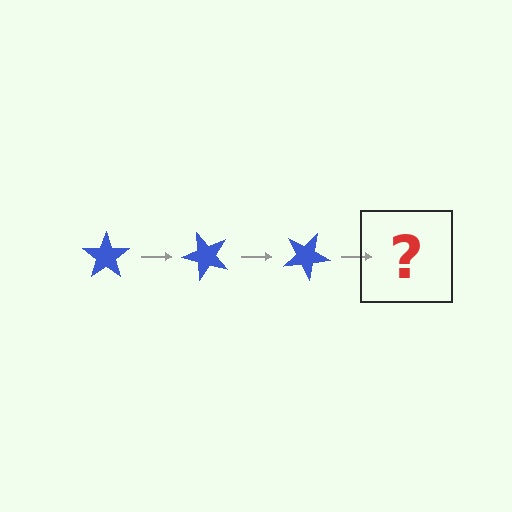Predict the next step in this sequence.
The next step is a blue star rotated 150 degrees.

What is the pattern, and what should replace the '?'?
The pattern is that the star rotates 50 degrees each step. The '?' should be a blue star rotated 150 degrees.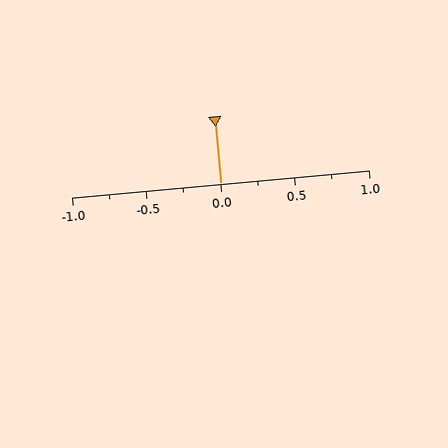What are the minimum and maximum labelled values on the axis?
The axis runs from -1.0 to 1.0.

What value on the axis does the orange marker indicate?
The marker indicates approximately 0.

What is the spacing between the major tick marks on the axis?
The major ticks are spaced 0.5 apart.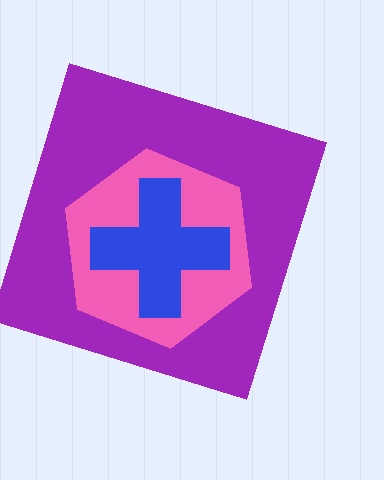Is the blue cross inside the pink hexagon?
Yes.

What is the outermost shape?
The purple square.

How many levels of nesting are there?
3.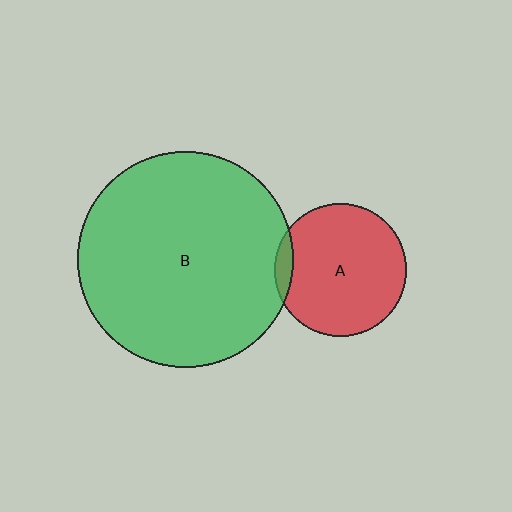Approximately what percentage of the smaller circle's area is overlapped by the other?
Approximately 5%.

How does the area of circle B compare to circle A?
Approximately 2.7 times.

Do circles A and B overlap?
Yes.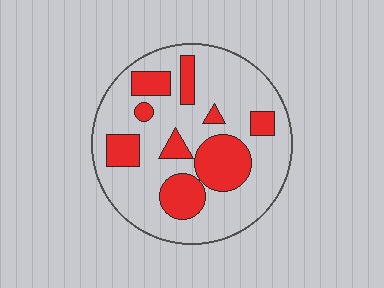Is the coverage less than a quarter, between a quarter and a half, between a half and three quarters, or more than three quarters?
Between a quarter and a half.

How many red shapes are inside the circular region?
9.